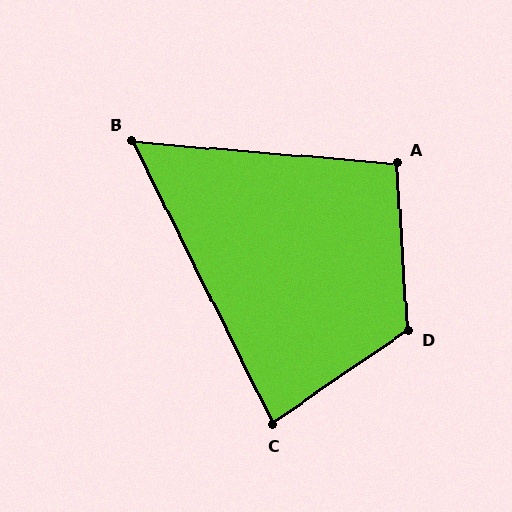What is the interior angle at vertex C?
Approximately 82 degrees (acute).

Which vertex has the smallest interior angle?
B, at approximately 59 degrees.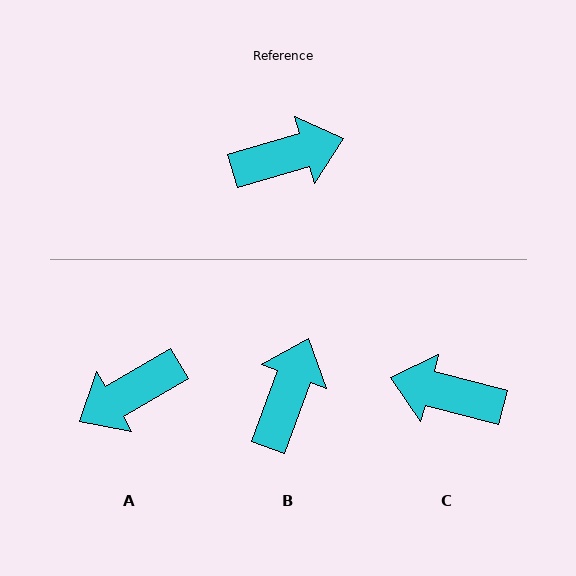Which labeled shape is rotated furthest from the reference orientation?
A, about 166 degrees away.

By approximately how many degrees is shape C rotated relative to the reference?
Approximately 149 degrees counter-clockwise.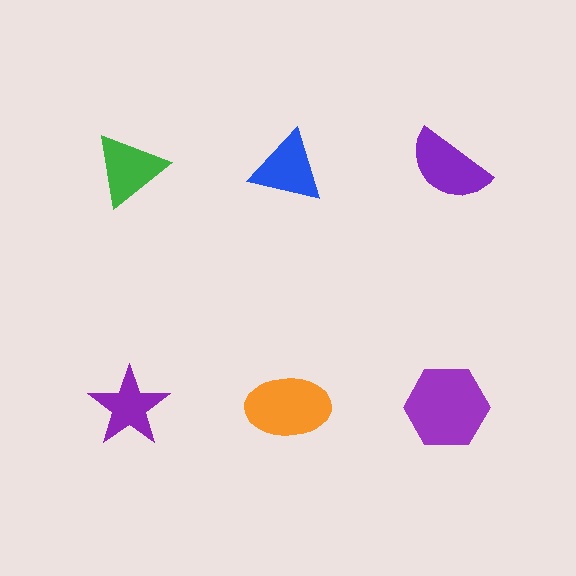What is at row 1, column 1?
A green triangle.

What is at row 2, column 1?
A purple star.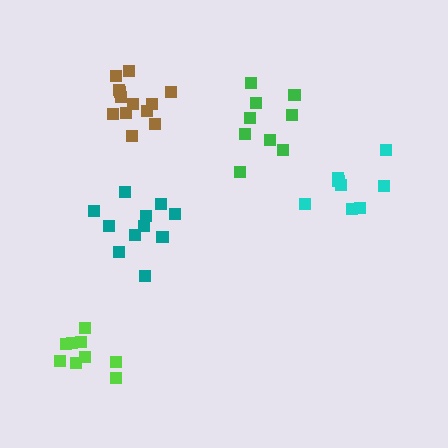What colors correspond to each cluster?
The clusters are colored: green, lime, teal, brown, cyan.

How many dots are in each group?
Group 1: 9 dots, Group 2: 9 dots, Group 3: 11 dots, Group 4: 13 dots, Group 5: 8 dots (50 total).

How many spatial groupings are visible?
There are 5 spatial groupings.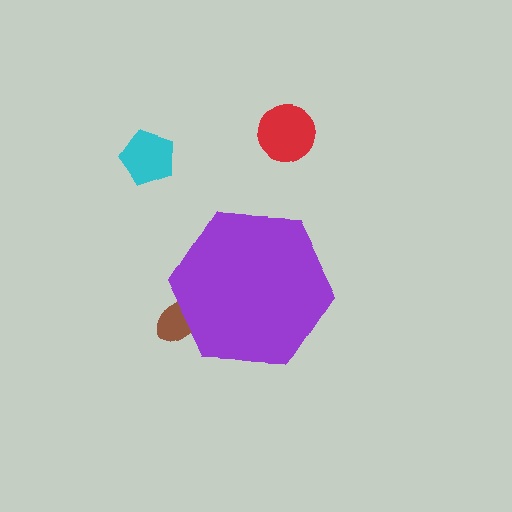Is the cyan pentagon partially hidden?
No, the cyan pentagon is fully visible.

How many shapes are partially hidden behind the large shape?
1 shape is partially hidden.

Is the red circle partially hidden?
No, the red circle is fully visible.